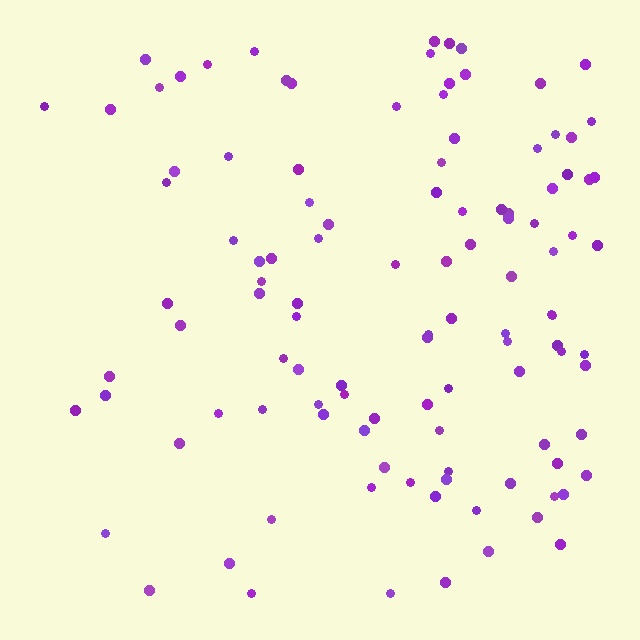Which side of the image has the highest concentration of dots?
The right.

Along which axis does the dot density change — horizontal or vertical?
Horizontal.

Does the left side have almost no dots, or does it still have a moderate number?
Still a moderate number, just noticeably fewer than the right.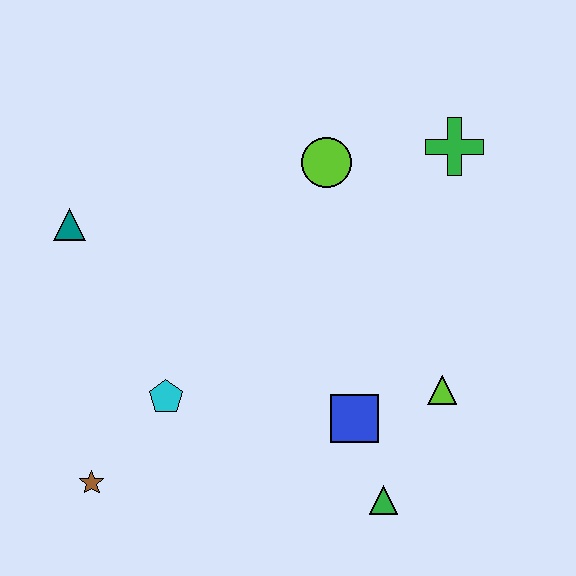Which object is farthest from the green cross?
The brown star is farthest from the green cross.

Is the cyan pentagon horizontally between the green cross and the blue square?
No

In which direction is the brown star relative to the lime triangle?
The brown star is to the left of the lime triangle.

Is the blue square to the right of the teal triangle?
Yes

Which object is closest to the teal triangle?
The cyan pentagon is closest to the teal triangle.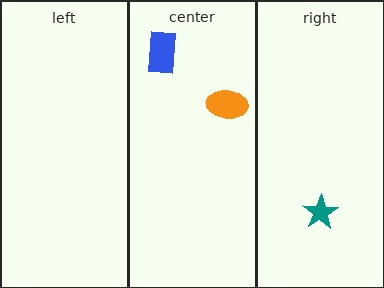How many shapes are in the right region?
1.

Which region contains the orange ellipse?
The center region.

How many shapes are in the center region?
2.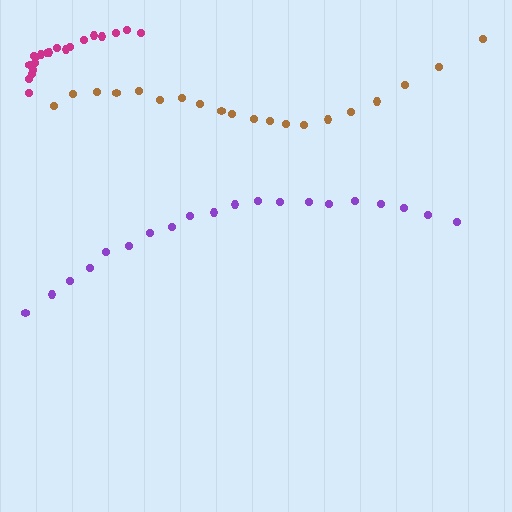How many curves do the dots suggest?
There are 3 distinct paths.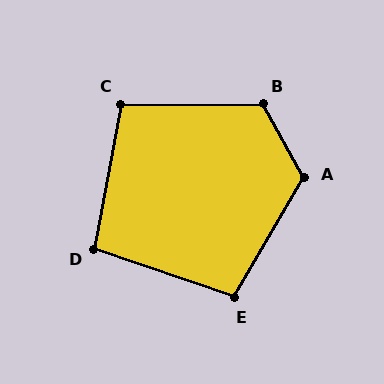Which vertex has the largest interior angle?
A, at approximately 120 degrees.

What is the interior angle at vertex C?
Approximately 100 degrees (obtuse).